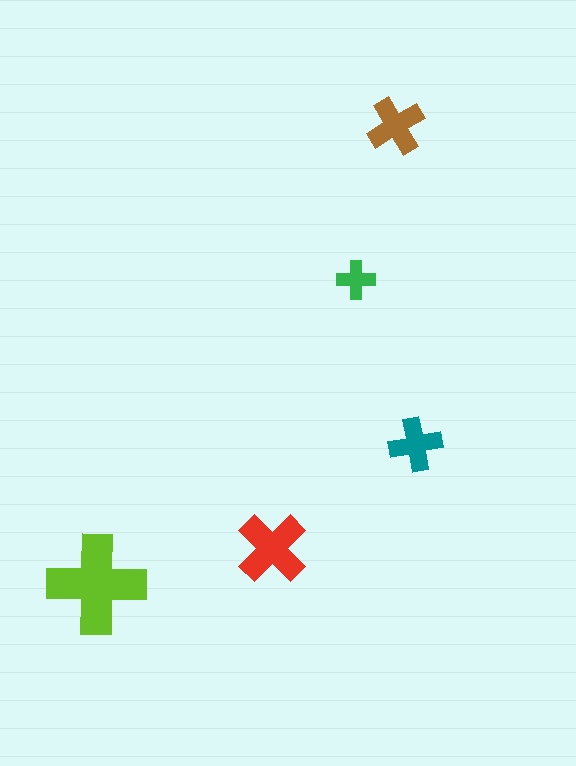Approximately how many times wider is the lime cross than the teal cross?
About 2 times wider.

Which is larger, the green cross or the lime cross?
The lime one.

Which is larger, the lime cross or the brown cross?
The lime one.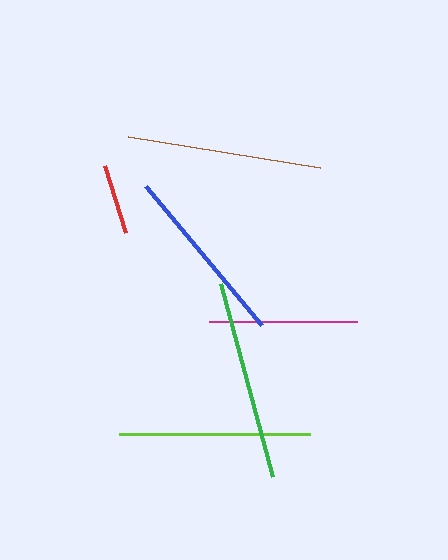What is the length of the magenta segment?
The magenta segment is approximately 149 pixels long.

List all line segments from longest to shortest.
From longest to shortest: green, brown, lime, blue, magenta, red.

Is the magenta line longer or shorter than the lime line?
The lime line is longer than the magenta line.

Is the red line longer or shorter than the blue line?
The blue line is longer than the red line.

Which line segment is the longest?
The green line is the longest at approximately 200 pixels.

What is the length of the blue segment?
The blue segment is approximately 181 pixels long.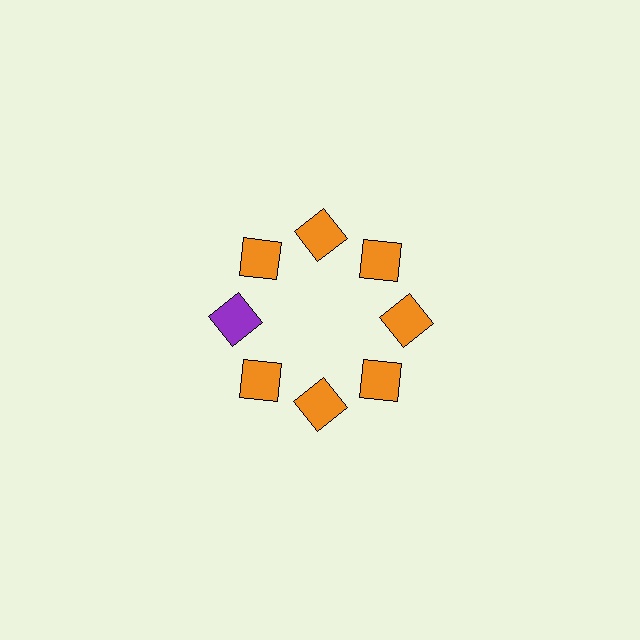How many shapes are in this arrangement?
There are 8 shapes arranged in a ring pattern.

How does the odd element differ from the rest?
It has a different color: purple instead of orange.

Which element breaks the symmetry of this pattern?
The purple square at roughly the 9 o'clock position breaks the symmetry. All other shapes are orange squares.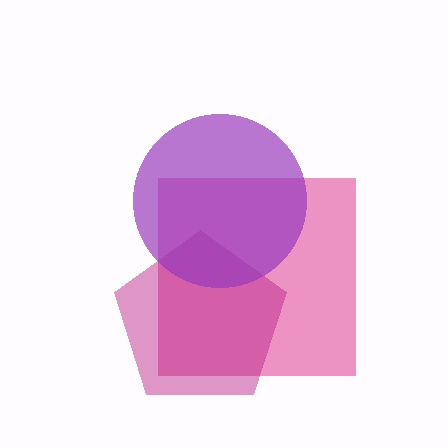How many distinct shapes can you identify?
There are 3 distinct shapes: a pink square, a magenta pentagon, a purple circle.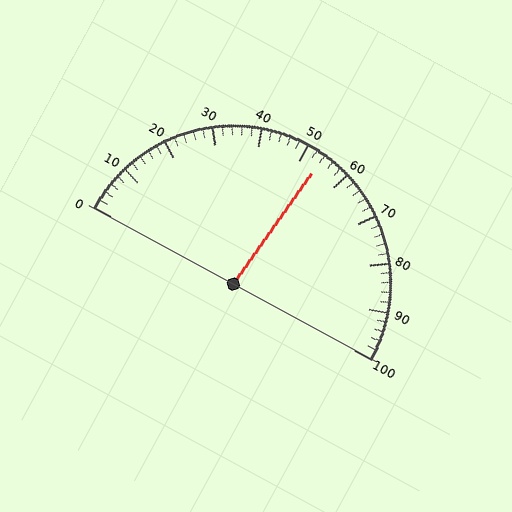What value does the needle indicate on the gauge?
The needle indicates approximately 54.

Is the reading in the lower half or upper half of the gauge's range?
The reading is in the upper half of the range (0 to 100).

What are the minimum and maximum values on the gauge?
The gauge ranges from 0 to 100.